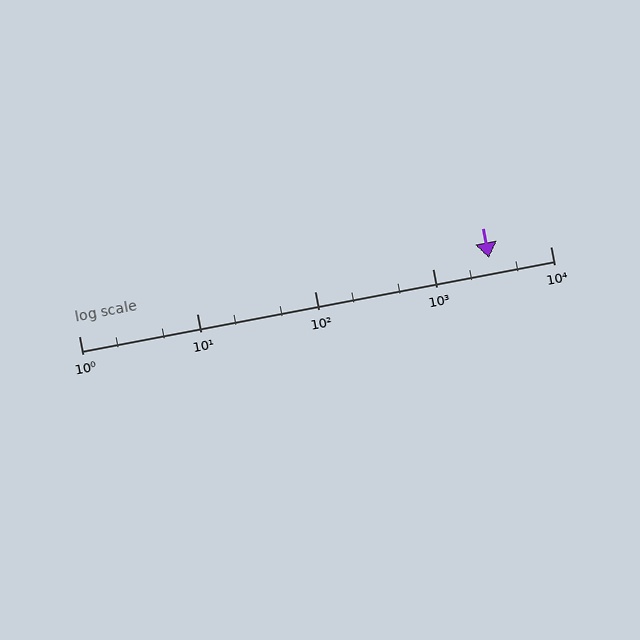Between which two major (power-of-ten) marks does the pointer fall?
The pointer is between 1000 and 10000.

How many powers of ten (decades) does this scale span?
The scale spans 4 decades, from 1 to 10000.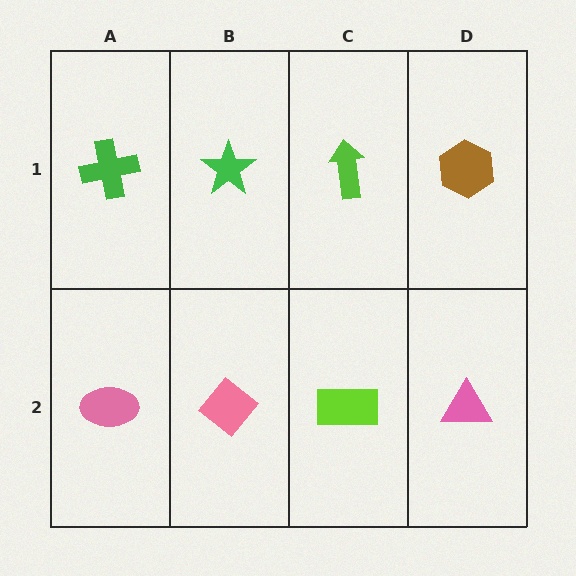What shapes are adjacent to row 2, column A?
A green cross (row 1, column A), a pink diamond (row 2, column B).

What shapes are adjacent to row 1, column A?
A pink ellipse (row 2, column A), a green star (row 1, column B).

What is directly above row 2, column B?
A green star.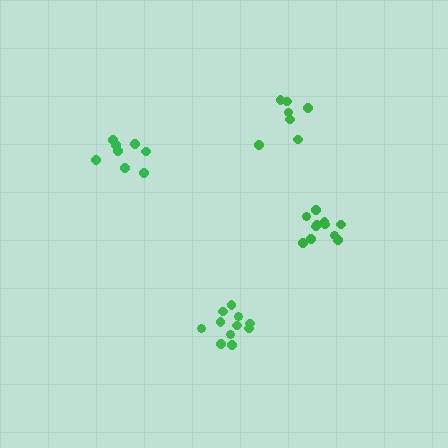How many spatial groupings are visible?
There are 4 spatial groupings.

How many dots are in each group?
Group 1: 11 dots, Group 2: 11 dots, Group 3: 8 dots, Group 4: 7 dots (37 total).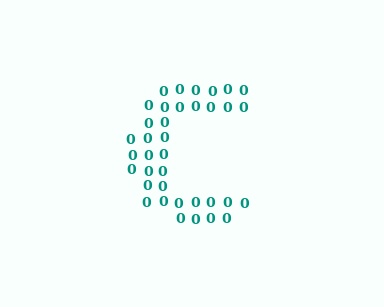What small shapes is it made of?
It is made of small digit 0's.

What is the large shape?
The large shape is the letter C.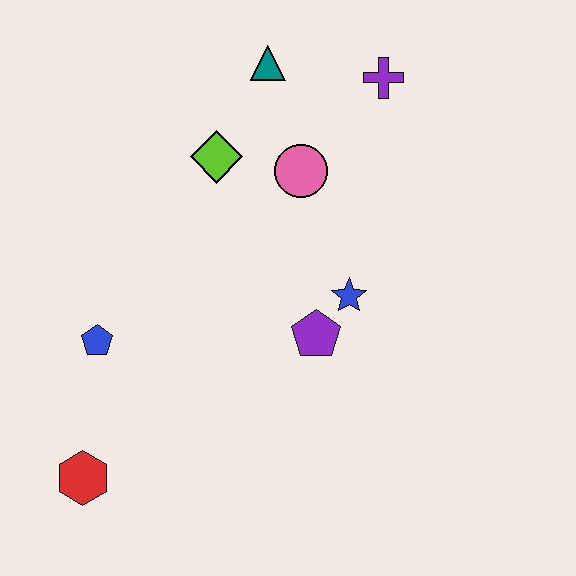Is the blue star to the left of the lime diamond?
No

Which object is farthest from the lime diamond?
The red hexagon is farthest from the lime diamond.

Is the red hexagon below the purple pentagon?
Yes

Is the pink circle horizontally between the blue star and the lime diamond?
Yes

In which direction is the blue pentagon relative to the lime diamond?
The blue pentagon is below the lime diamond.